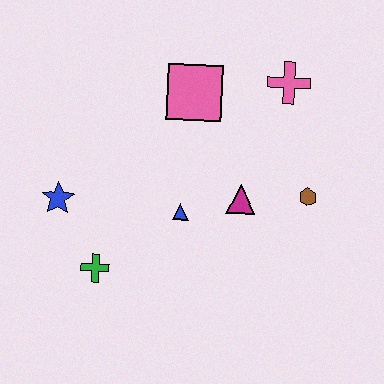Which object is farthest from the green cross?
The pink cross is farthest from the green cross.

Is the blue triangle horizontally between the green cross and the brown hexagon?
Yes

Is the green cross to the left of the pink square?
Yes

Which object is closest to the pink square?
The pink cross is closest to the pink square.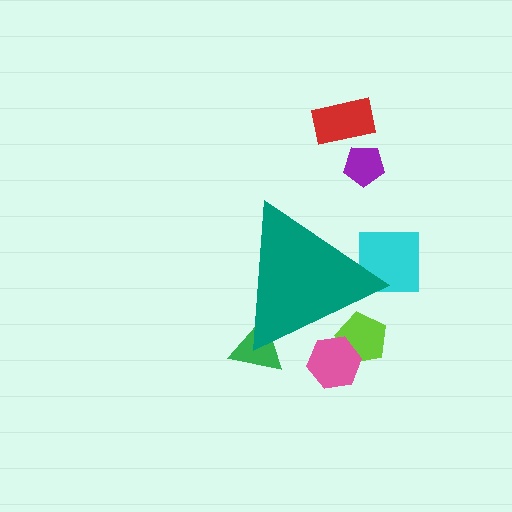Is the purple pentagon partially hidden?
No, the purple pentagon is fully visible.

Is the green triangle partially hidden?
Yes, the green triangle is partially hidden behind the teal triangle.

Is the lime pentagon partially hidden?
Yes, the lime pentagon is partially hidden behind the teal triangle.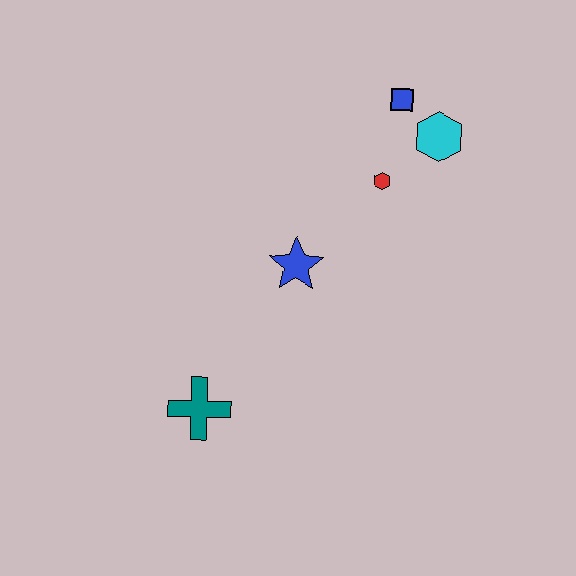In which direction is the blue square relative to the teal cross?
The blue square is above the teal cross.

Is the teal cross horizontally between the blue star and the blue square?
No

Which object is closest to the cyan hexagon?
The blue square is closest to the cyan hexagon.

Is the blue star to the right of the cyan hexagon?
No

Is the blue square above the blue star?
Yes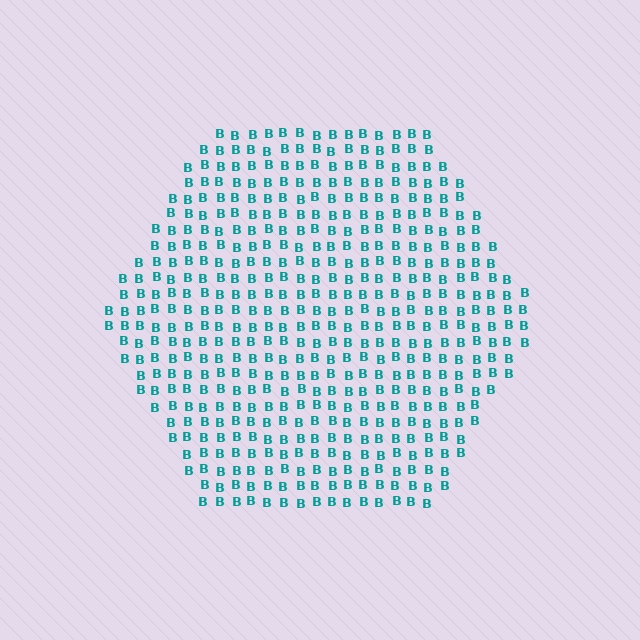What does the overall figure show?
The overall figure shows a hexagon.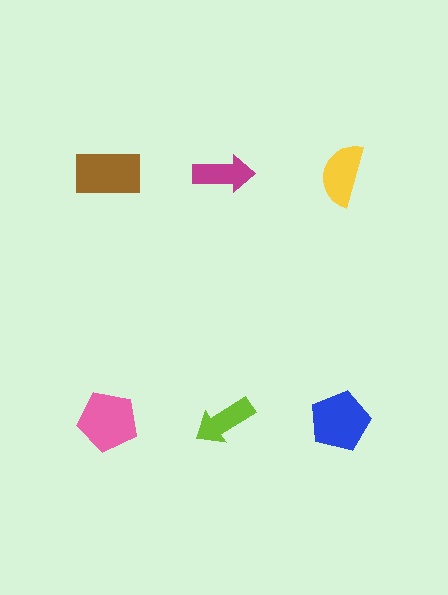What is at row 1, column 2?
A magenta arrow.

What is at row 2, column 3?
A blue pentagon.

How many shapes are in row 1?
3 shapes.